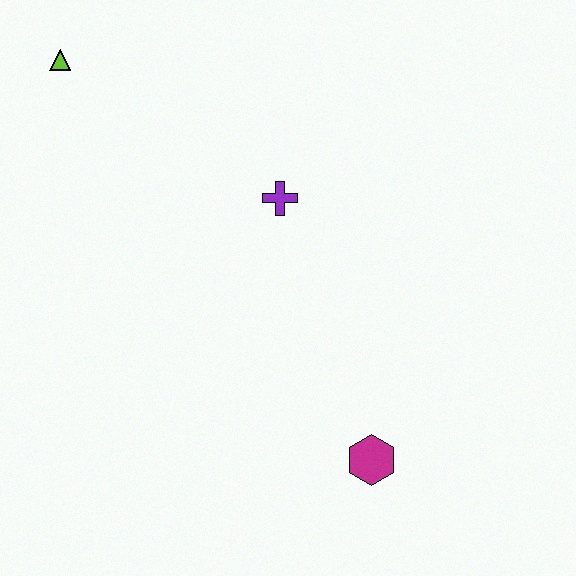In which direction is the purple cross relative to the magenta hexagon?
The purple cross is above the magenta hexagon.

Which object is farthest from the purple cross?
The magenta hexagon is farthest from the purple cross.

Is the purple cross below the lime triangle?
Yes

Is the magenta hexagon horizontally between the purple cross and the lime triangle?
No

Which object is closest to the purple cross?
The lime triangle is closest to the purple cross.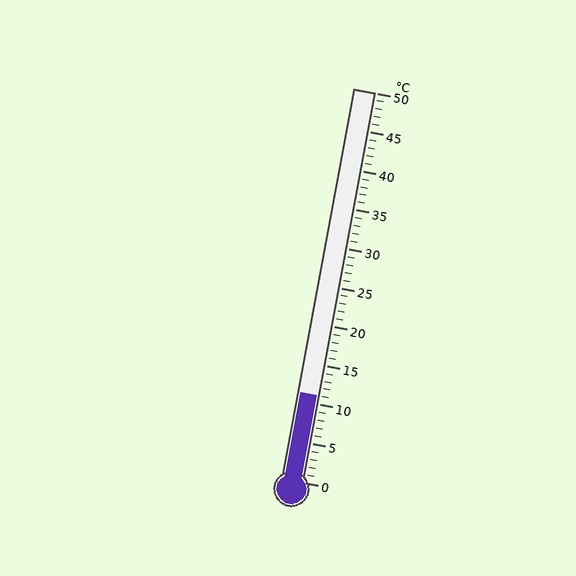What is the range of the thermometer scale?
The thermometer scale ranges from 0°C to 50°C.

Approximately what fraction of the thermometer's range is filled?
The thermometer is filled to approximately 20% of its range.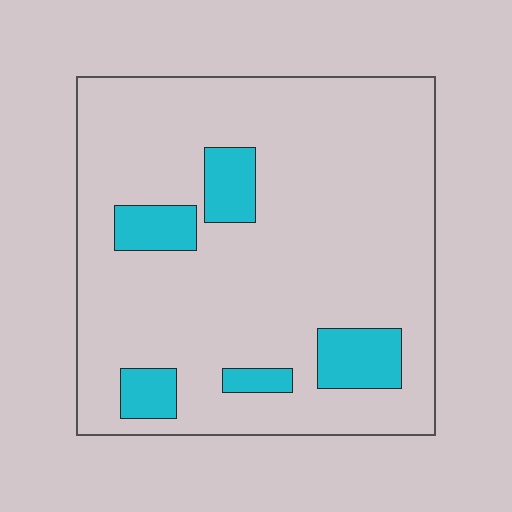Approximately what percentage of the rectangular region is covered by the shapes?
Approximately 15%.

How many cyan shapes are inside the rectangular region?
5.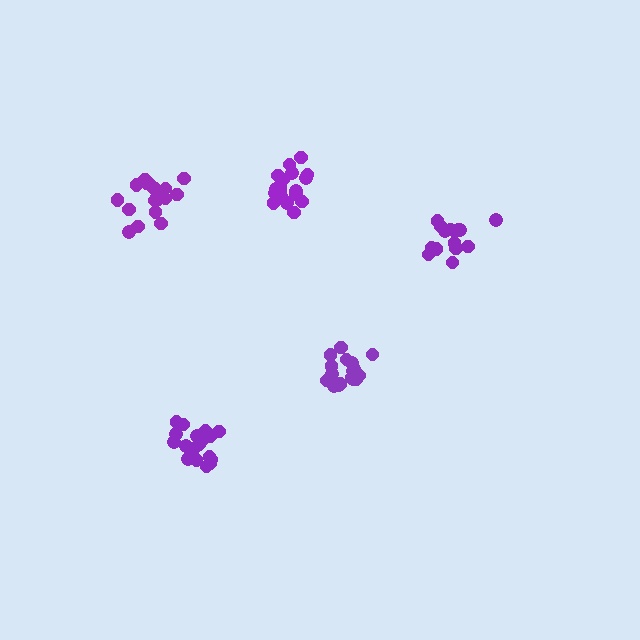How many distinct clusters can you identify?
There are 5 distinct clusters.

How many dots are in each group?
Group 1: 18 dots, Group 2: 20 dots, Group 3: 18 dots, Group 4: 15 dots, Group 5: 20 dots (91 total).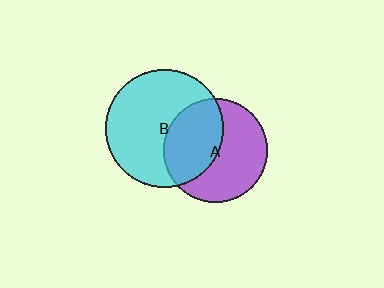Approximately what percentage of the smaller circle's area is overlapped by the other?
Approximately 45%.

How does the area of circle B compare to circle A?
Approximately 1.3 times.